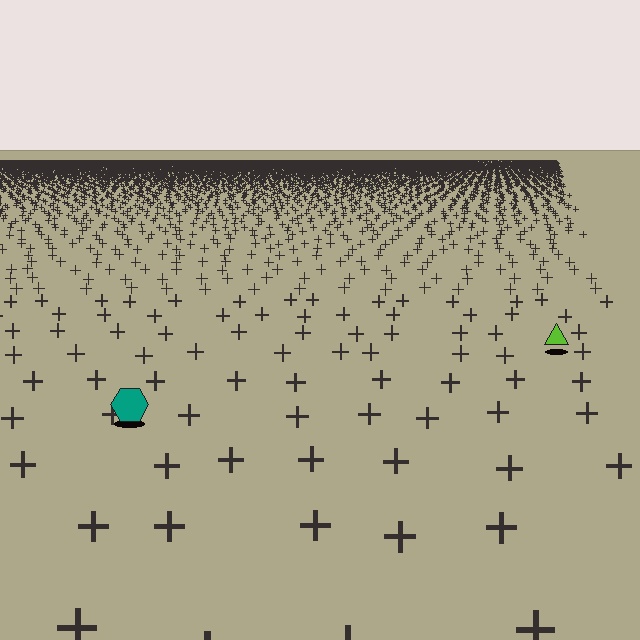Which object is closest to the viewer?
The teal hexagon is closest. The texture marks near it are larger and more spread out.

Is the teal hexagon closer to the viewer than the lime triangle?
Yes. The teal hexagon is closer — you can tell from the texture gradient: the ground texture is coarser near it.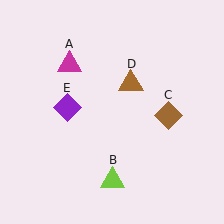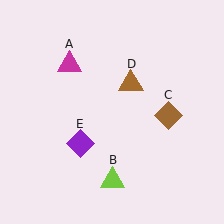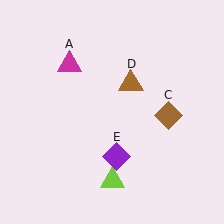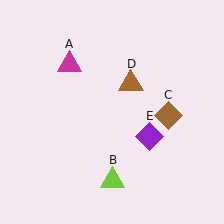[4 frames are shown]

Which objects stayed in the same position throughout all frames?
Magenta triangle (object A) and lime triangle (object B) and brown diamond (object C) and brown triangle (object D) remained stationary.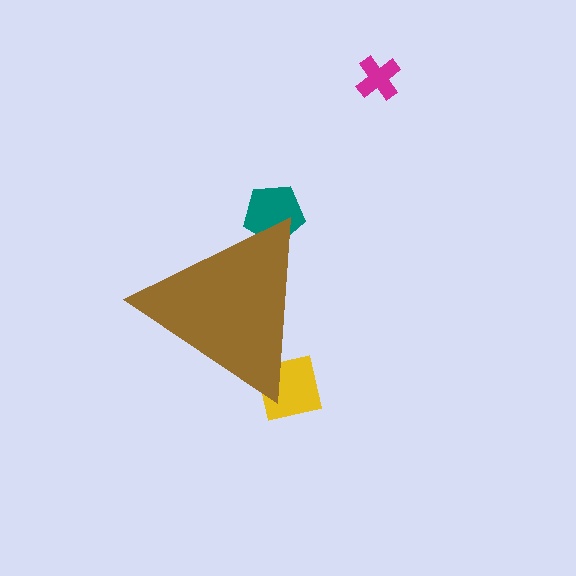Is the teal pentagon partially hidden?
Yes, the teal pentagon is partially hidden behind the brown triangle.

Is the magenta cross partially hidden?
No, the magenta cross is fully visible.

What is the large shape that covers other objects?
A brown triangle.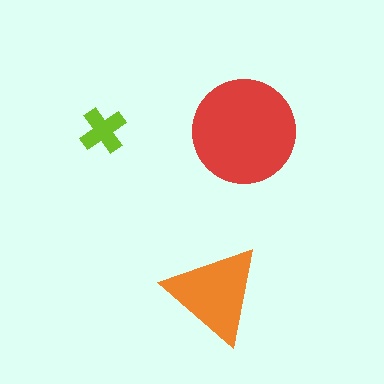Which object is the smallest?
The lime cross.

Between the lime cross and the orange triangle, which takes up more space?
The orange triangle.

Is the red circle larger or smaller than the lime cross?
Larger.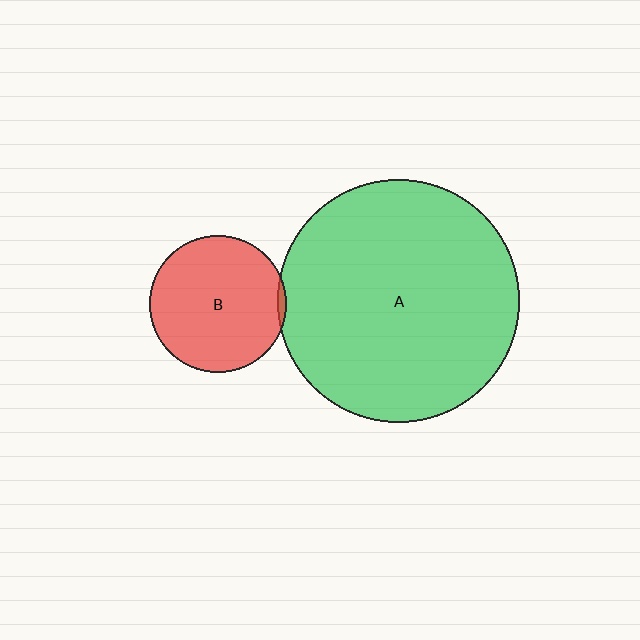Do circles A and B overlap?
Yes.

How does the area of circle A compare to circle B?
Approximately 3.1 times.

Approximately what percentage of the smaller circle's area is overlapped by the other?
Approximately 5%.